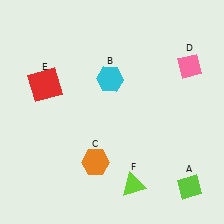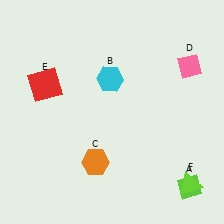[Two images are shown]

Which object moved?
The lime triangle (F) moved right.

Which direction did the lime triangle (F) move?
The lime triangle (F) moved right.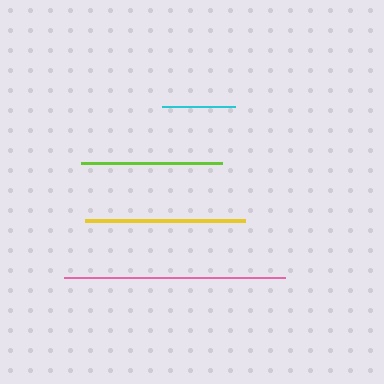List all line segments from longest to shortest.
From longest to shortest: pink, yellow, lime, cyan.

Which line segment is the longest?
The pink line is the longest at approximately 221 pixels.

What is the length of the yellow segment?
The yellow segment is approximately 160 pixels long.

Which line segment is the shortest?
The cyan line is the shortest at approximately 74 pixels.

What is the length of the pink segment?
The pink segment is approximately 221 pixels long.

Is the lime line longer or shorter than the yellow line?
The yellow line is longer than the lime line.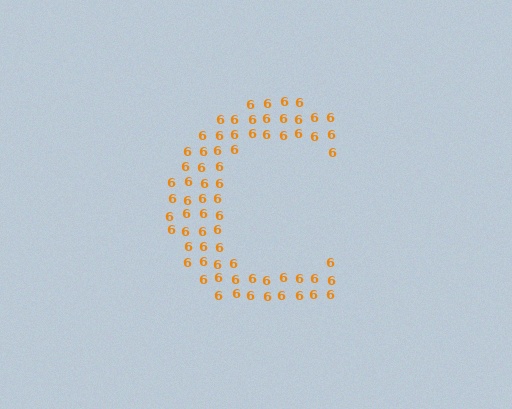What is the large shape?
The large shape is the letter C.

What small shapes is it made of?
It is made of small digit 6's.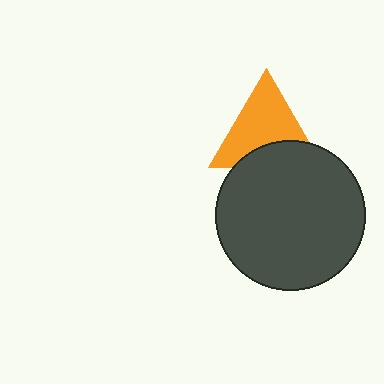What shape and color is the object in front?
The object in front is a dark gray circle.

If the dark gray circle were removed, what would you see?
You would see the complete orange triangle.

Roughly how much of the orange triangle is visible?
Most of it is visible (roughly 69%).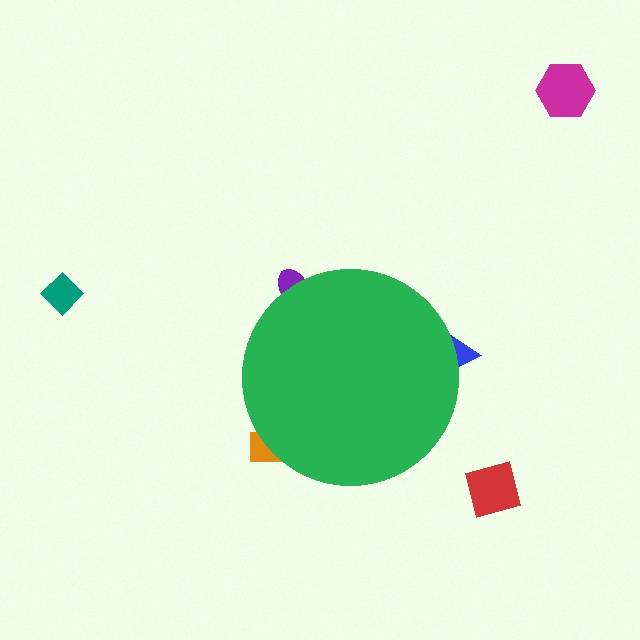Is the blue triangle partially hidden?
Yes, the blue triangle is partially hidden behind the green circle.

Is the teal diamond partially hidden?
No, the teal diamond is fully visible.